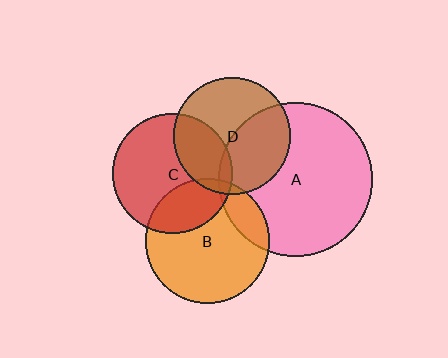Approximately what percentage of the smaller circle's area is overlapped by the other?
Approximately 15%.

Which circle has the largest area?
Circle A (pink).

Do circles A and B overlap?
Yes.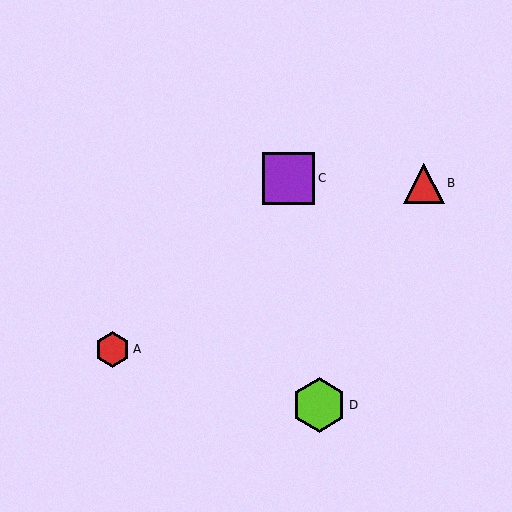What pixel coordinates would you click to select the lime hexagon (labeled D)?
Click at (319, 405) to select the lime hexagon D.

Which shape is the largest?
The lime hexagon (labeled D) is the largest.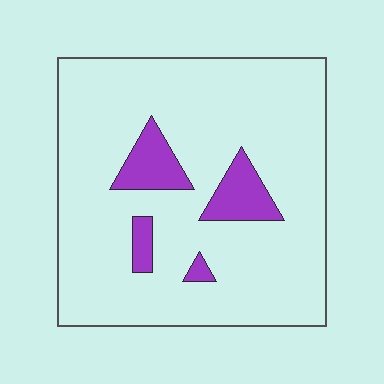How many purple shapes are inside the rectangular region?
4.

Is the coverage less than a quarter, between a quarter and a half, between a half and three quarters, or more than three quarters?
Less than a quarter.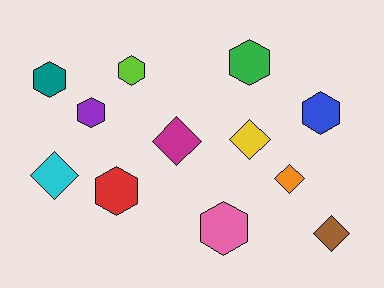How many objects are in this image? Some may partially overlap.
There are 12 objects.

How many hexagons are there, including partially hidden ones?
There are 7 hexagons.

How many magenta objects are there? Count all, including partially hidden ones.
There is 1 magenta object.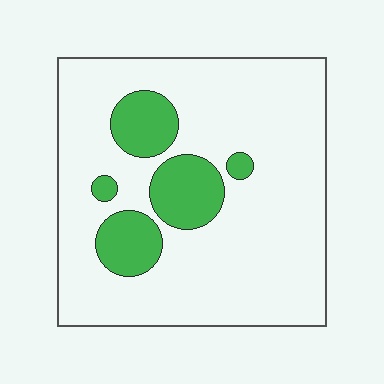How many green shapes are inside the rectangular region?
5.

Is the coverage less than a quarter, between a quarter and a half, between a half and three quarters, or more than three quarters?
Less than a quarter.